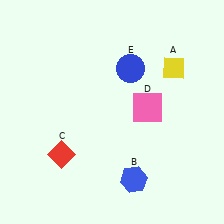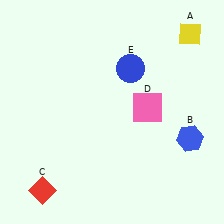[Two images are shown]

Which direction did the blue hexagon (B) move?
The blue hexagon (B) moved right.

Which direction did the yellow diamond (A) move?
The yellow diamond (A) moved up.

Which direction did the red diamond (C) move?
The red diamond (C) moved down.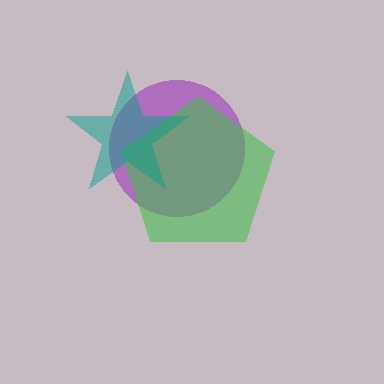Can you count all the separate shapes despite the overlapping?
Yes, there are 3 separate shapes.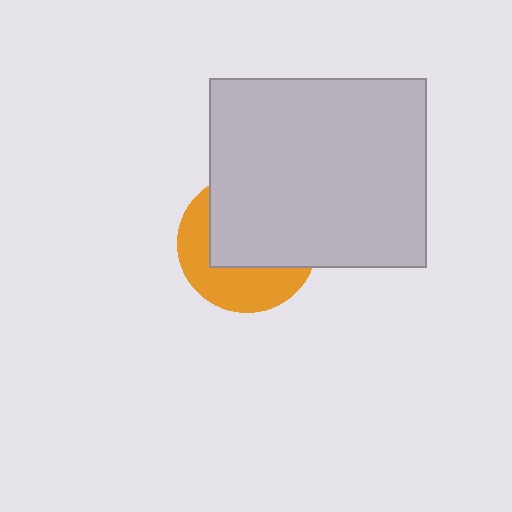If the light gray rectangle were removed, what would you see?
You would see the complete orange circle.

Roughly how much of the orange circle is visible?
A small part of it is visible (roughly 42%).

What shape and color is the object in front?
The object in front is a light gray rectangle.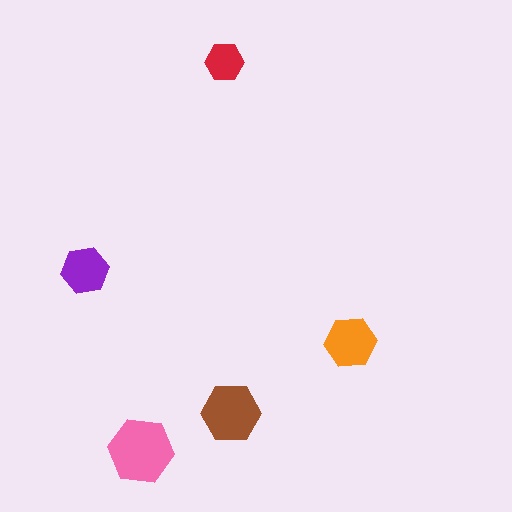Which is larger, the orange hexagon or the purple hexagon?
The orange one.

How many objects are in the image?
There are 5 objects in the image.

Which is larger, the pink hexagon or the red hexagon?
The pink one.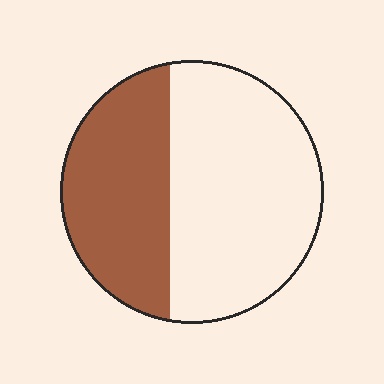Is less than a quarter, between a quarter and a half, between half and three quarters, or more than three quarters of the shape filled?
Between a quarter and a half.